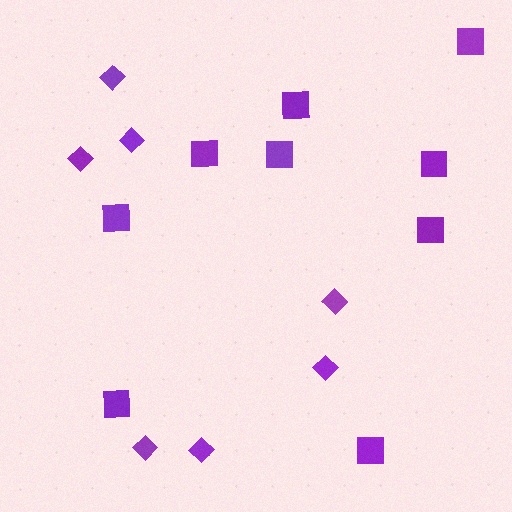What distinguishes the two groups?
There are 2 groups: one group of diamonds (7) and one group of squares (9).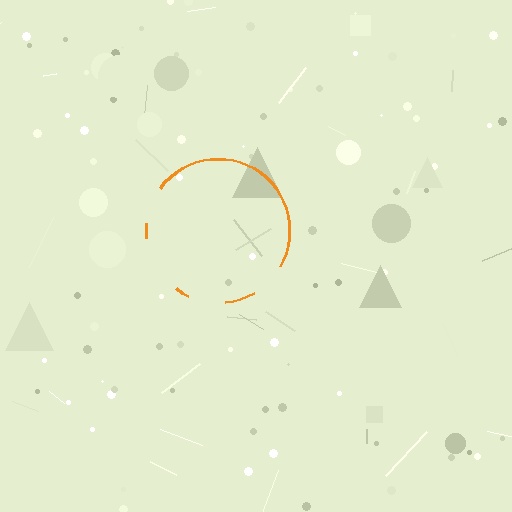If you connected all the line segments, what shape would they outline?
They would outline a circle.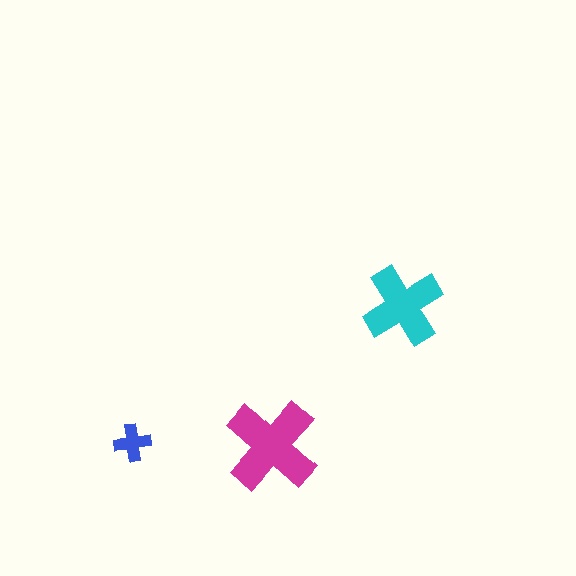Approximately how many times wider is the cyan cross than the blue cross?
About 2 times wider.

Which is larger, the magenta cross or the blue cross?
The magenta one.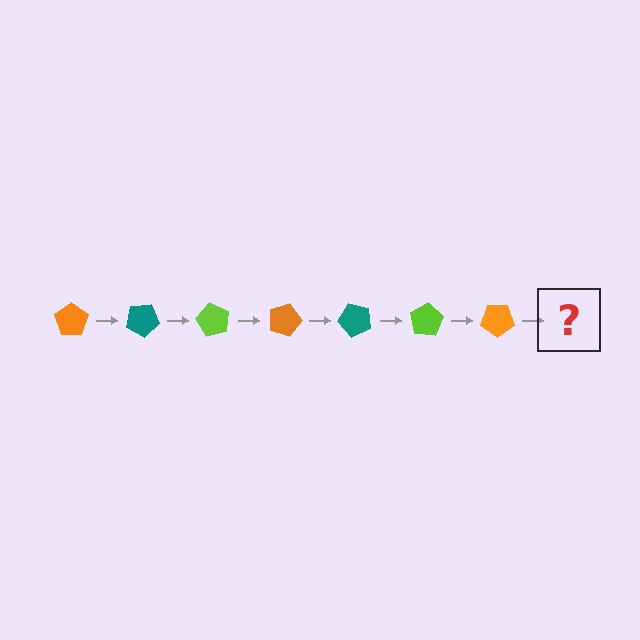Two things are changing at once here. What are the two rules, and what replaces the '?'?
The two rules are that it rotates 30 degrees each step and the color cycles through orange, teal, and lime. The '?' should be a teal pentagon, rotated 210 degrees from the start.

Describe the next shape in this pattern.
It should be a teal pentagon, rotated 210 degrees from the start.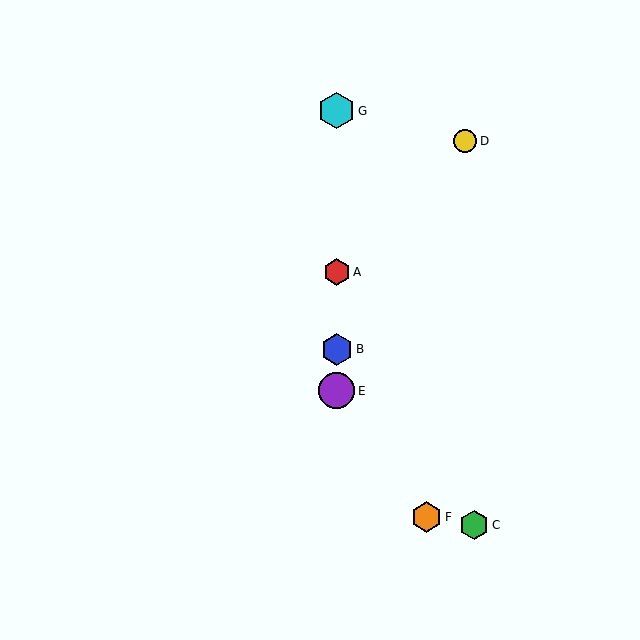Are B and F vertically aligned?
No, B is at x≈337 and F is at x≈427.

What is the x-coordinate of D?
Object D is at x≈465.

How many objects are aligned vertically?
4 objects (A, B, E, G) are aligned vertically.